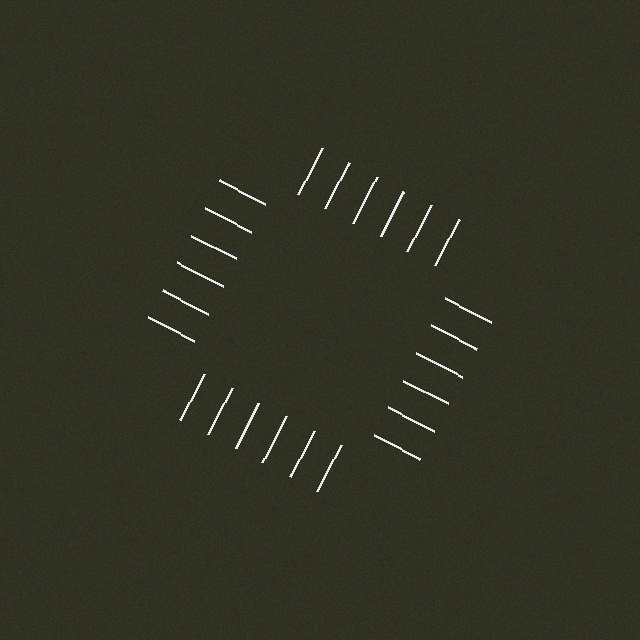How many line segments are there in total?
24 — 6 along each of the 4 edges.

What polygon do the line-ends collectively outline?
An illusory square — the line segments terminate on its edges but no continuous stroke is drawn.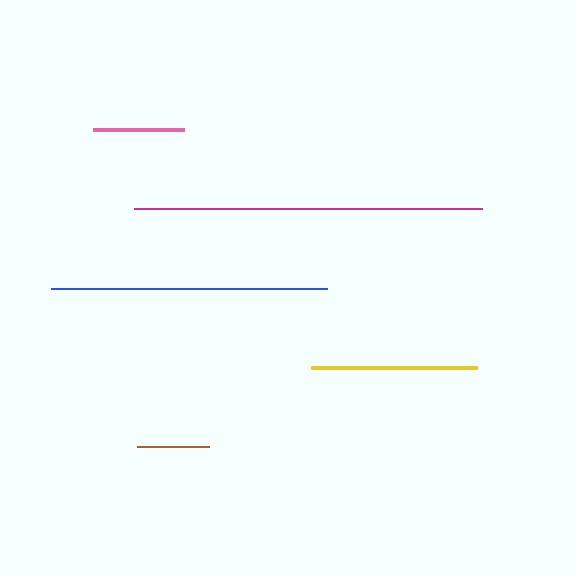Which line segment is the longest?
The magenta line is the longest at approximately 347 pixels.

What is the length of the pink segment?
The pink segment is approximately 92 pixels long.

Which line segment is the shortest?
The brown line is the shortest at approximately 73 pixels.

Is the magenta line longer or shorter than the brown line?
The magenta line is longer than the brown line.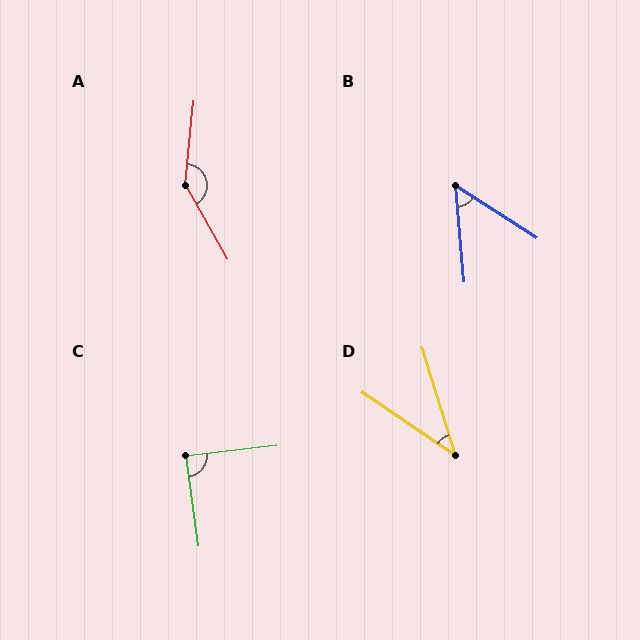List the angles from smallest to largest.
D (38°), B (52°), C (89°), A (145°).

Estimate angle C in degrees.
Approximately 89 degrees.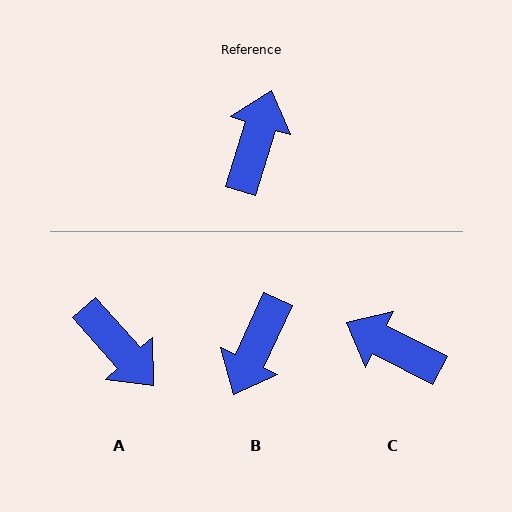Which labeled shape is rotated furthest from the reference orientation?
B, about 172 degrees away.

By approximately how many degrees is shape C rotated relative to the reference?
Approximately 80 degrees counter-clockwise.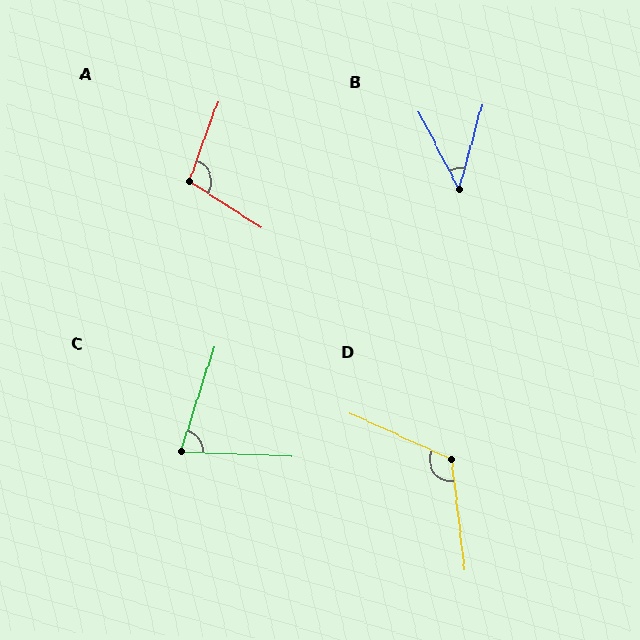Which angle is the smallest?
B, at approximately 42 degrees.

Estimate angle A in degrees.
Approximately 103 degrees.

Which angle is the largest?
D, at approximately 121 degrees.